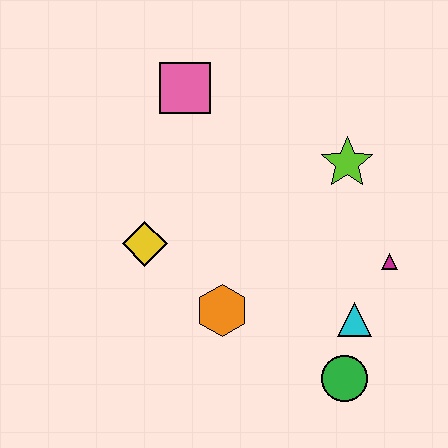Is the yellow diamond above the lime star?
No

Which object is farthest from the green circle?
The pink square is farthest from the green circle.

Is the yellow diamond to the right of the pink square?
No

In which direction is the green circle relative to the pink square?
The green circle is below the pink square.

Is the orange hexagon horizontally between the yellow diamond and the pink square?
No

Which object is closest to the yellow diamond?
The orange hexagon is closest to the yellow diamond.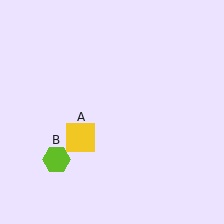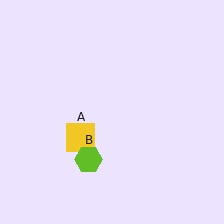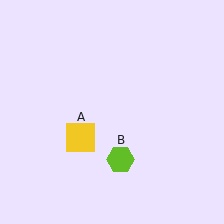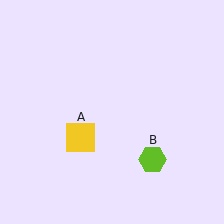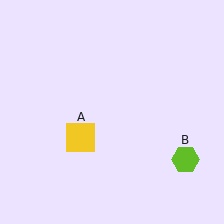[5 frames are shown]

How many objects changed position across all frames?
1 object changed position: lime hexagon (object B).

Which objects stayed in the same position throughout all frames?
Yellow square (object A) remained stationary.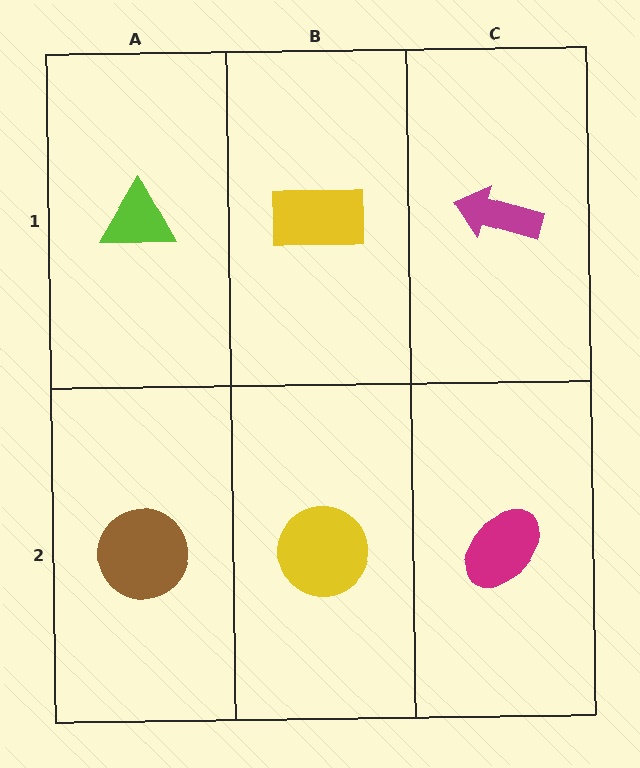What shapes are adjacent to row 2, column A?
A lime triangle (row 1, column A), a yellow circle (row 2, column B).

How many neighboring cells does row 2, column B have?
3.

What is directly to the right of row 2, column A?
A yellow circle.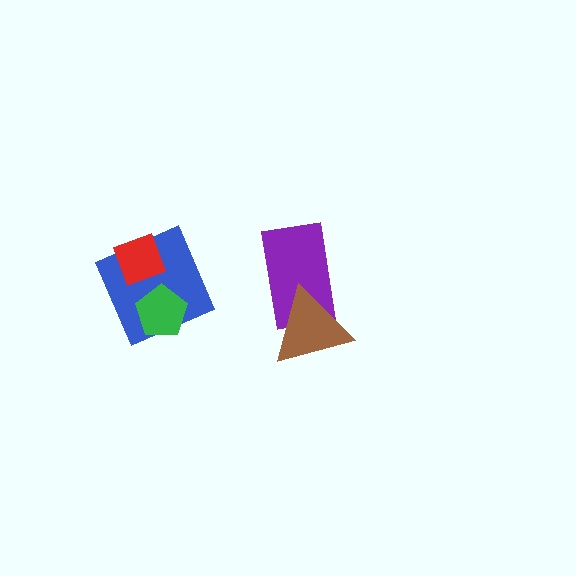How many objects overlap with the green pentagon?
1 object overlaps with the green pentagon.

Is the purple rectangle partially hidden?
Yes, it is partially covered by another shape.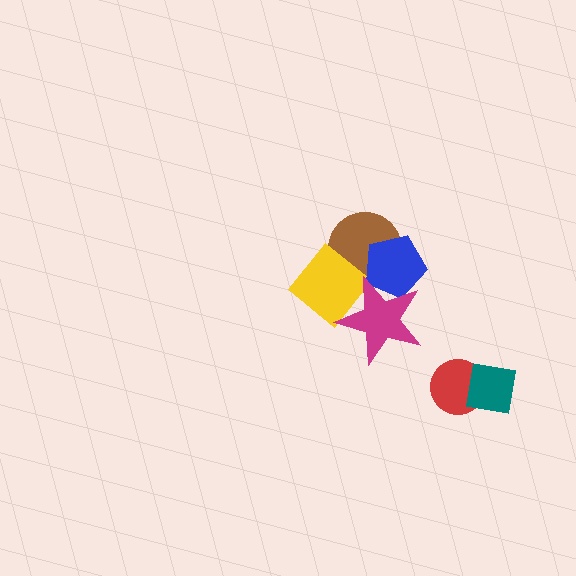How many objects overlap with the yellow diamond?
3 objects overlap with the yellow diamond.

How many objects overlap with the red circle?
1 object overlaps with the red circle.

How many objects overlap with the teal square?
1 object overlaps with the teal square.